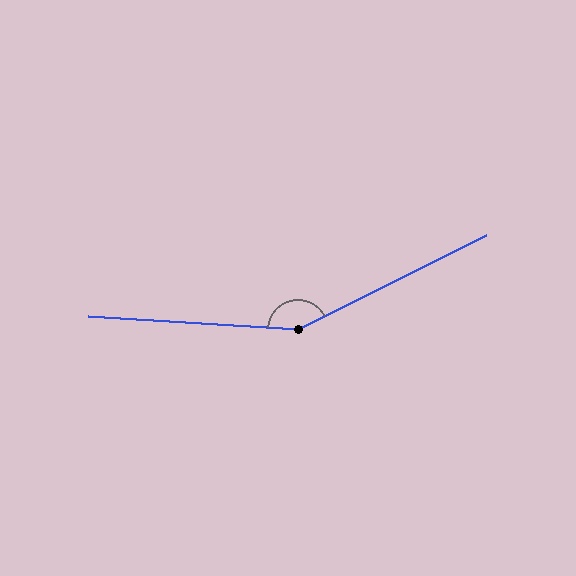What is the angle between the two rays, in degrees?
Approximately 150 degrees.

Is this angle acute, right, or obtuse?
It is obtuse.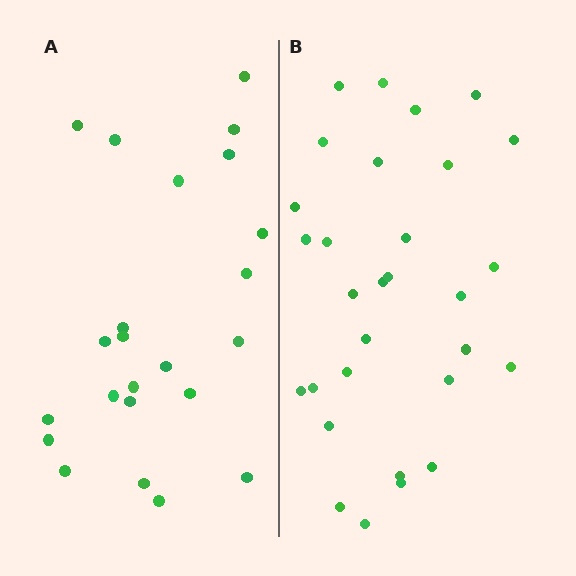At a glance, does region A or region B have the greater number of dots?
Region B (the right region) has more dots.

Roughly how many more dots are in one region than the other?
Region B has roughly 8 or so more dots than region A.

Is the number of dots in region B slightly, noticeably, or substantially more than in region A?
Region B has noticeably more, but not dramatically so. The ratio is roughly 1.3 to 1.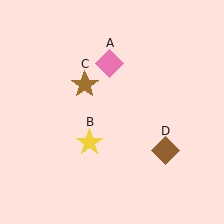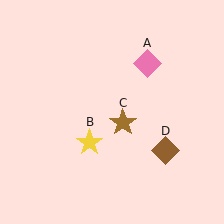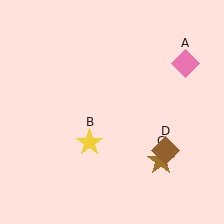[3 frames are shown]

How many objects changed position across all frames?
2 objects changed position: pink diamond (object A), brown star (object C).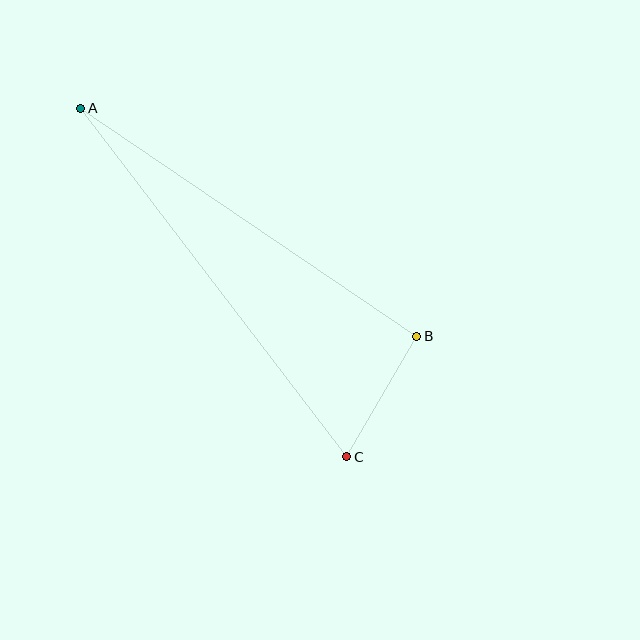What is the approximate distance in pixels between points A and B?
The distance between A and B is approximately 406 pixels.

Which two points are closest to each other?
Points B and C are closest to each other.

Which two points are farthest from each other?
Points A and C are farthest from each other.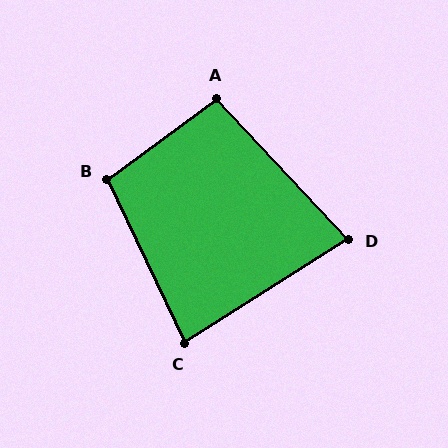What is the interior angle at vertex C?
Approximately 83 degrees (acute).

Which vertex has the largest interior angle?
B, at approximately 101 degrees.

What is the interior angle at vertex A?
Approximately 97 degrees (obtuse).